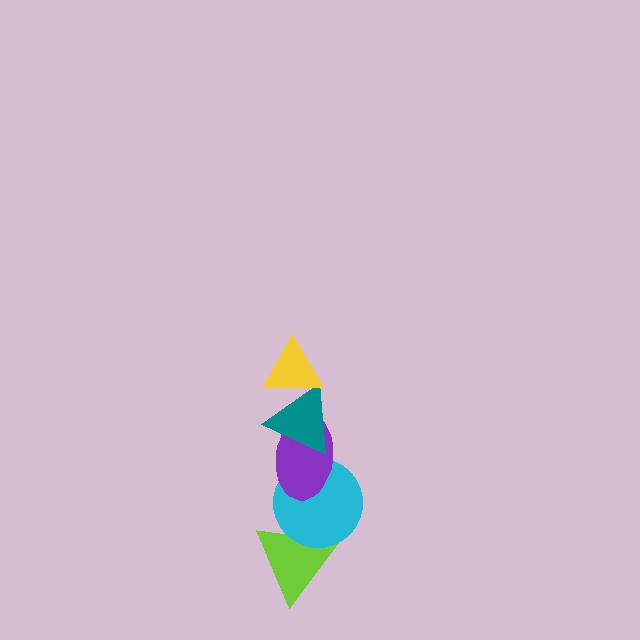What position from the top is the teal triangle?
The teal triangle is 2nd from the top.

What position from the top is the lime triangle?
The lime triangle is 5th from the top.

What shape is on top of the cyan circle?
The purple ellipse is on top of the cyan circle.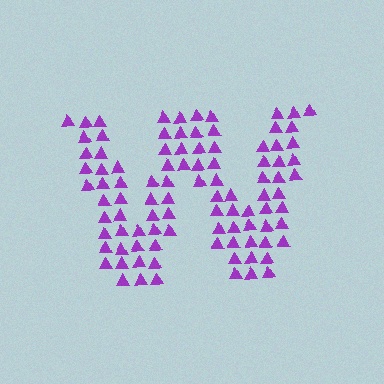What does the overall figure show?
The overall figure shows the letter W.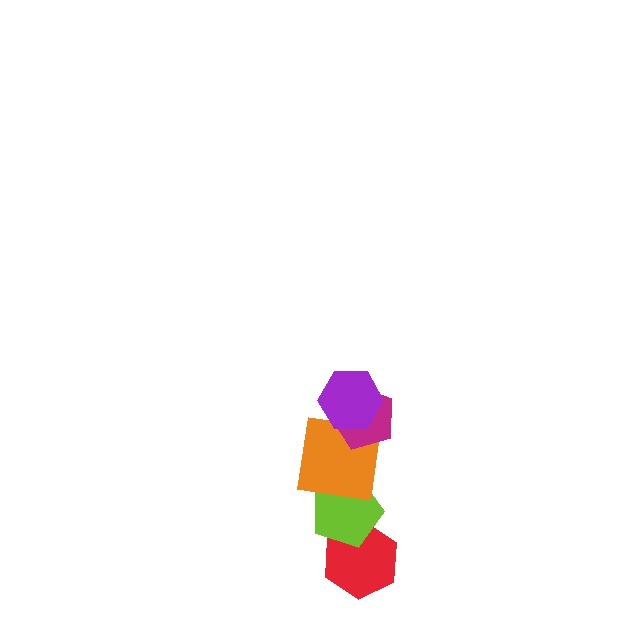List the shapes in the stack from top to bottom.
From top to bottom: the purple hexagon, the magenta pentagon, the orange square, the lime pentagon, the red hexagon.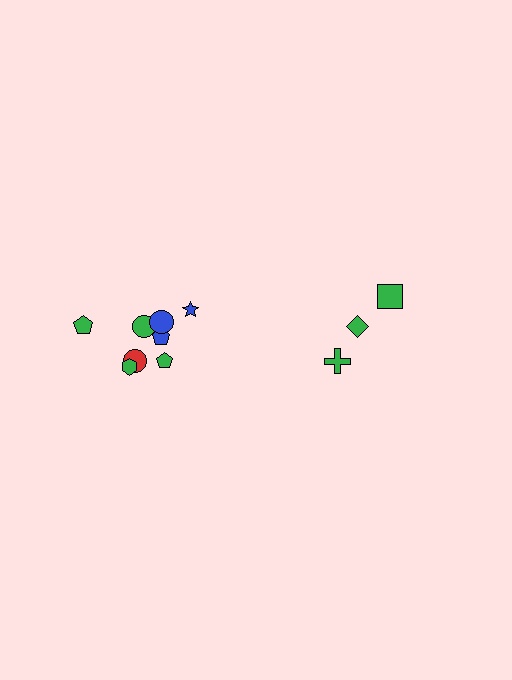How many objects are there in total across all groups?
There are 11 objects.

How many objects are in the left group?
There are 8 objects.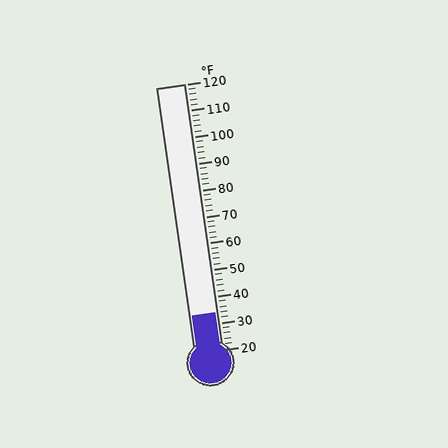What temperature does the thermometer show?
The thermometer shows approximately 34°F.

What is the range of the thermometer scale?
The thermometer scale ranges from 20°F to 120°F.